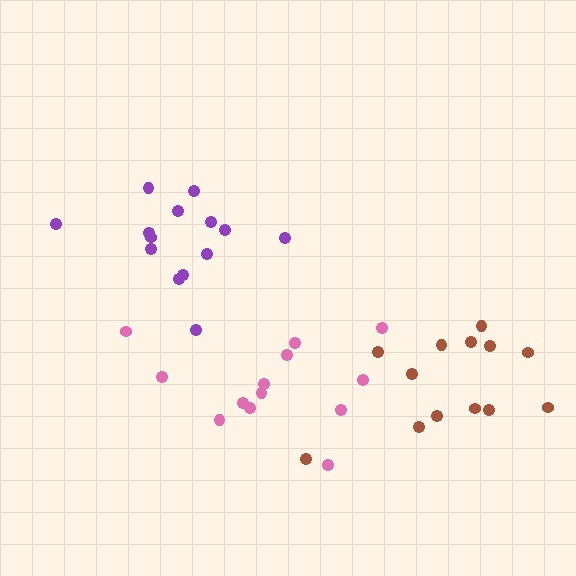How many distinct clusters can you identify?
There are 3 distinct clusters.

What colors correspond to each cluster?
The clusters are colored: purple, brown, pink.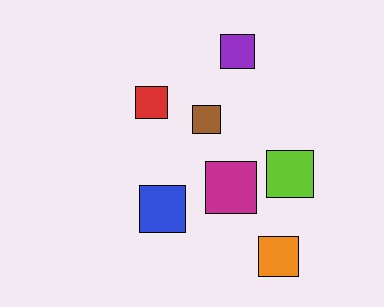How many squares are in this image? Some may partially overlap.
There are 7 squares.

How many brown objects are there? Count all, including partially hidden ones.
There is 1 brown object.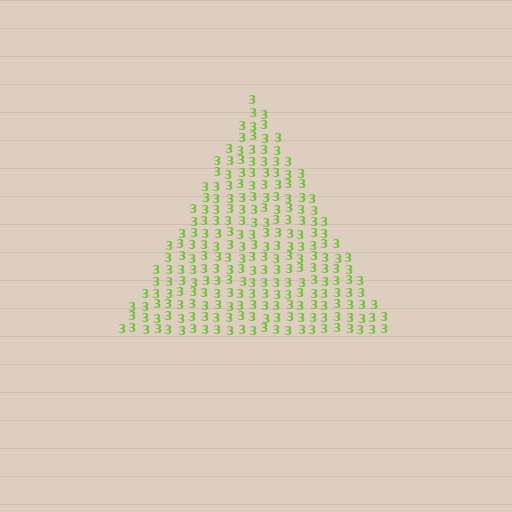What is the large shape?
The large shape is a triangle.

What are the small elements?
The small elements are digit 3's.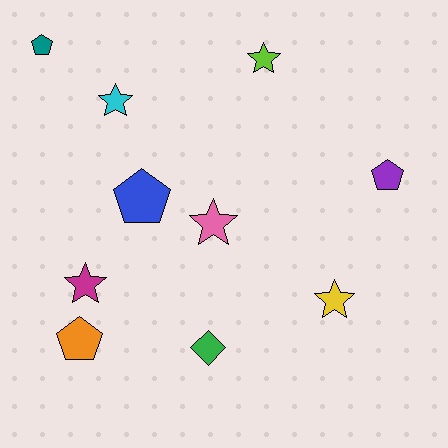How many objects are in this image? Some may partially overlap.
There are 10 objects.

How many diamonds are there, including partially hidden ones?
There is 1 diamond.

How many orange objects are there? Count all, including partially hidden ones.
There is 1 orange object.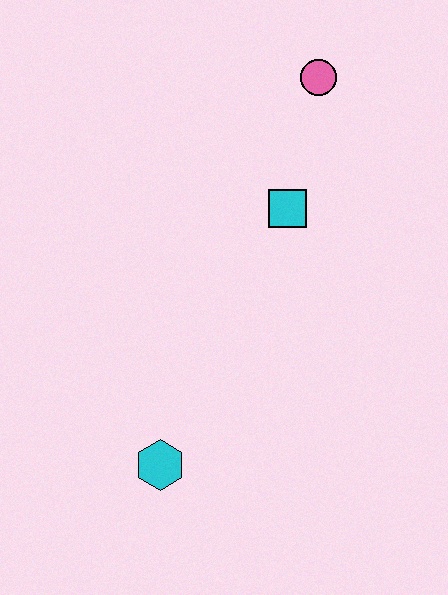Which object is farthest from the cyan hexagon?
The pink circle is farthest from the cyan hexagon.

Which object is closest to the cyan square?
The pink circle is closest to the cyan square.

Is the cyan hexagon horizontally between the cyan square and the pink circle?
No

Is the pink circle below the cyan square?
No